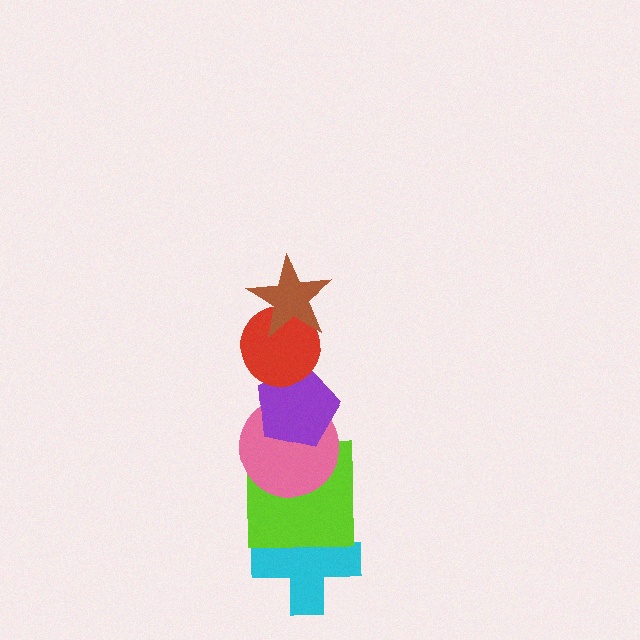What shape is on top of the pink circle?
The purple pentagon is on top of the pink circle.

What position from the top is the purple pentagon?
The purple pentagon is 3rd from the top.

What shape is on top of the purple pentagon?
The red circle is on top of the purple pentagon.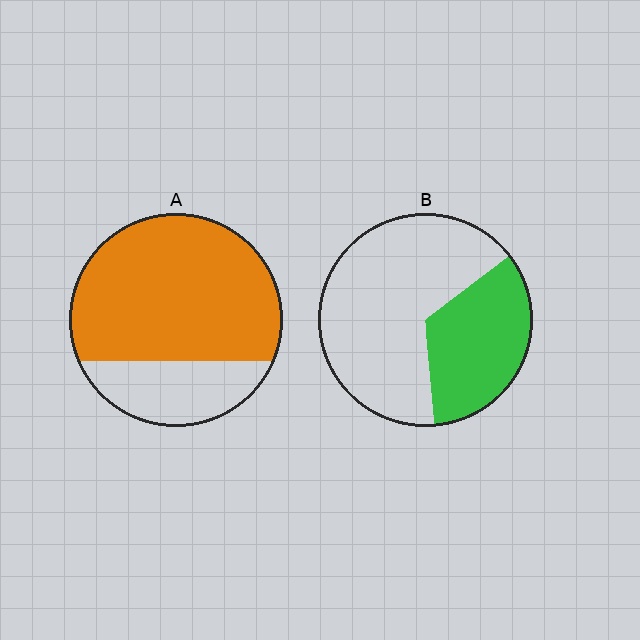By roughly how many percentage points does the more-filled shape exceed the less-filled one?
By roughly 40 percentage points (A over B).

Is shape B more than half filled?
No.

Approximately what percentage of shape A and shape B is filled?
A is approximately 75% and B is approximately 35%.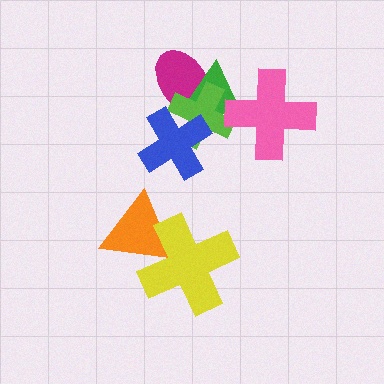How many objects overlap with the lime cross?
4 objects overlap with the lime cross.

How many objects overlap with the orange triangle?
1 object overlaps with the orange triangle.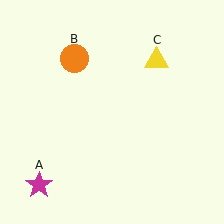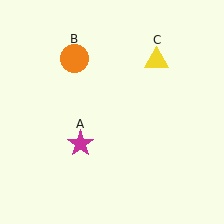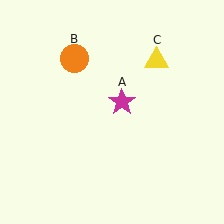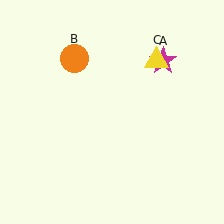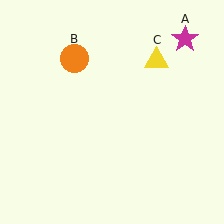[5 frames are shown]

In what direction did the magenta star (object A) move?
The magenta star (object A) moved up and to the right.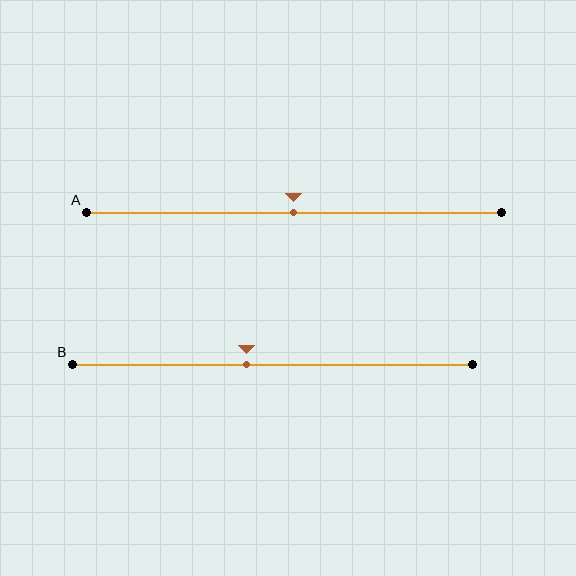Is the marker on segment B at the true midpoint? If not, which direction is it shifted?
No, the marker on segment B is shifted to the left by about 6% of the segment length.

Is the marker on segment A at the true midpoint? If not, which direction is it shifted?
Yes, the marker on segment A is at the true midpoint.